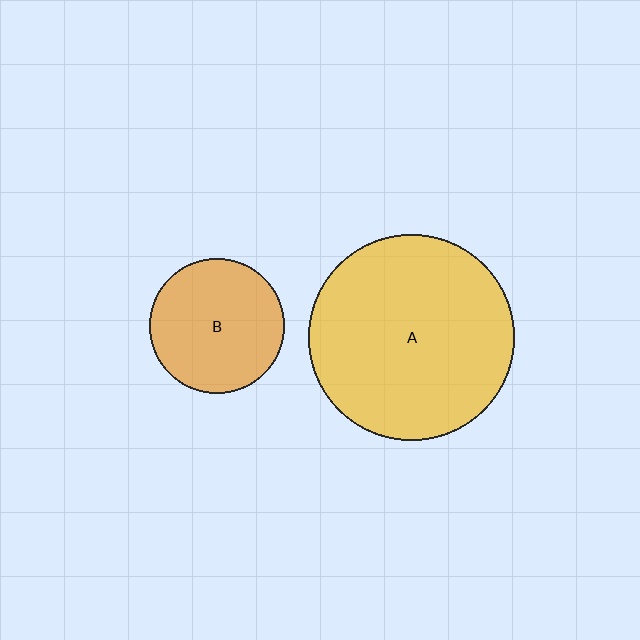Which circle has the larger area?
Circle A (yellow).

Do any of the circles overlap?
No, none of the circles overlap.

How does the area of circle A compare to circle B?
Approximately 2.3 times.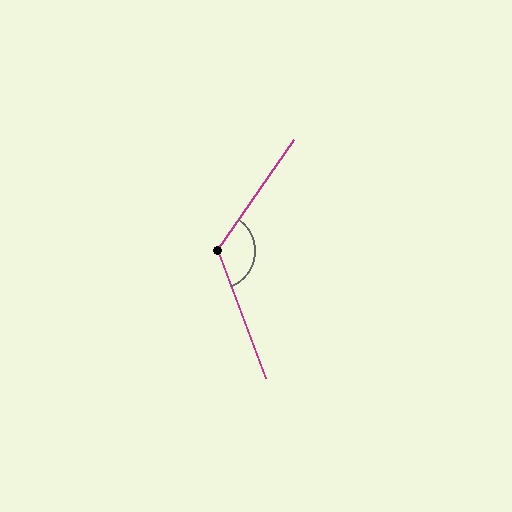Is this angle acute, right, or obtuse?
It is obtuse.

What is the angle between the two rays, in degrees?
Approximately 125 degrees.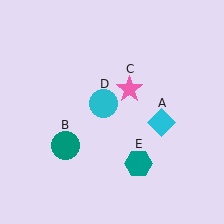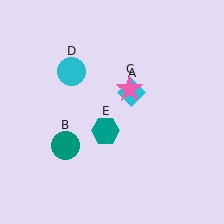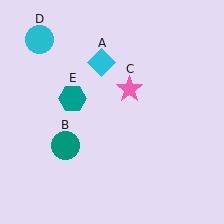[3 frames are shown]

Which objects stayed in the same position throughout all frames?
Teal circle (object B) and pink star (object C) remained stationary.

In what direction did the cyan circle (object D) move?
The cyan circle (object D) moved up and to the left.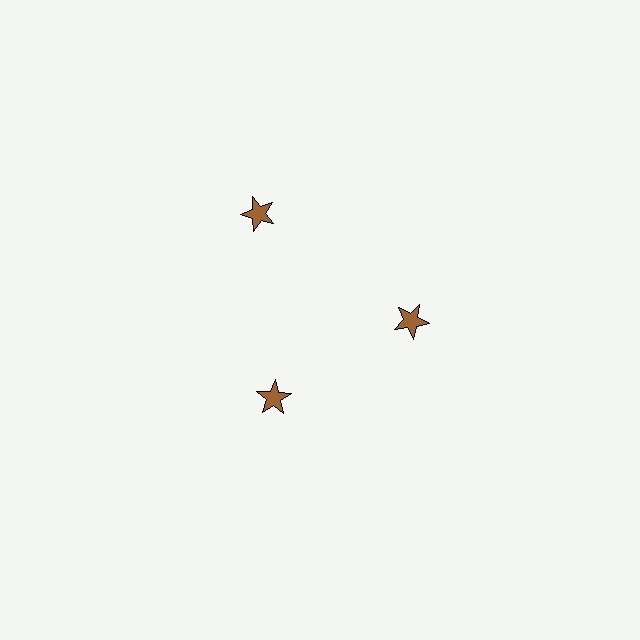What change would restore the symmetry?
The symmetry would be restored by moving it inward, back onto the ring so that all 3 stars sit at equal angles and equal distance from the center.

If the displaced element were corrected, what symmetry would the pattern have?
It would have 3-fold rotational symmetry — the pattern would map onto itself every 120 degrees.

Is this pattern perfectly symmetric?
No. The 3 brown stars are arranged in a ring, but one element near the 11 o'clock position is pushed outward from the center, breaking the 3-fold rotational symmetry.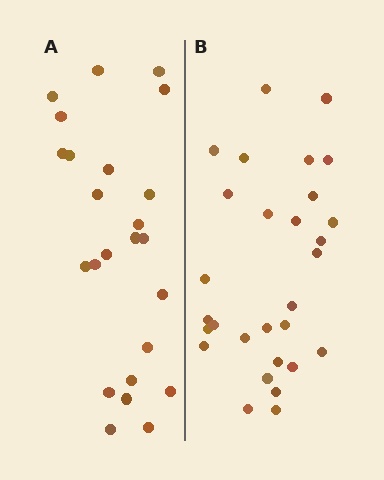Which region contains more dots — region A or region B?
Region B (the right region) has more dots.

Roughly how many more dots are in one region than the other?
Region B has about 5 more dots than region A.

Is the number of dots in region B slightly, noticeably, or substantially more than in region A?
Region B has only slightly more — the two regions are fairly close. The ratio is roughly 1.2 to 1.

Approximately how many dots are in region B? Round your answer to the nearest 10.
About 30 dots. (The exact count is 29, which rounds to 30.)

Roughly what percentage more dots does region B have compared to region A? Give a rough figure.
About 20% more.